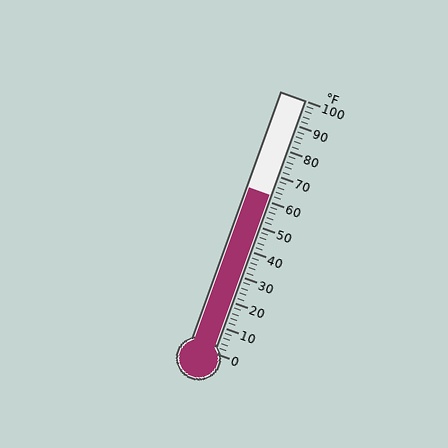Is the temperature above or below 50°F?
The temperature is above 50°F.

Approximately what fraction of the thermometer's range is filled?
The thermometer is filled to approximately 60% of its range.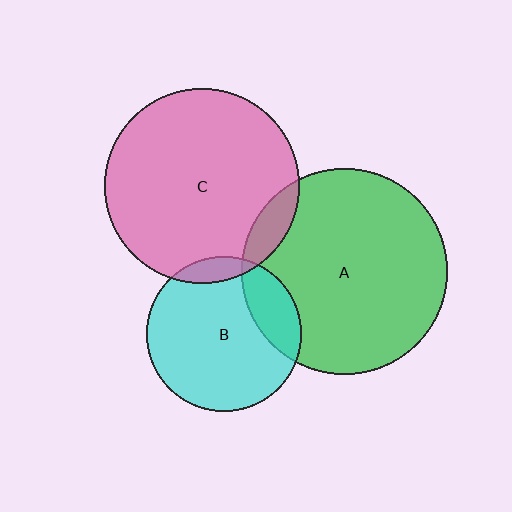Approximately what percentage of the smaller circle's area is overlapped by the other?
Approximately 10%.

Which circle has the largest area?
Circle A (green).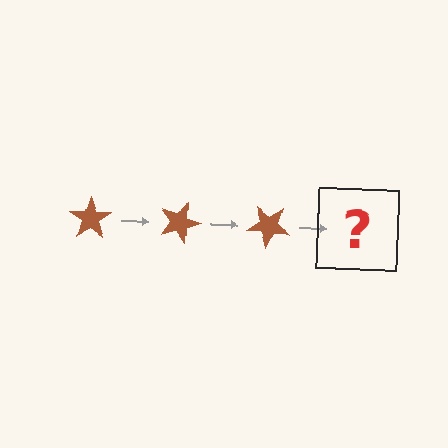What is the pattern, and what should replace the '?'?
The pattern is that the star rotates 20 degrees each step. The '?' should be a brown star rotated 60 degrees.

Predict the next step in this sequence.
The next step is a brown star rotated 60 degrees.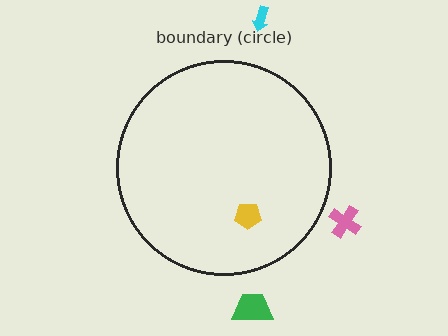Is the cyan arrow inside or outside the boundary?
Outside.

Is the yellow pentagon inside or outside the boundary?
Inside.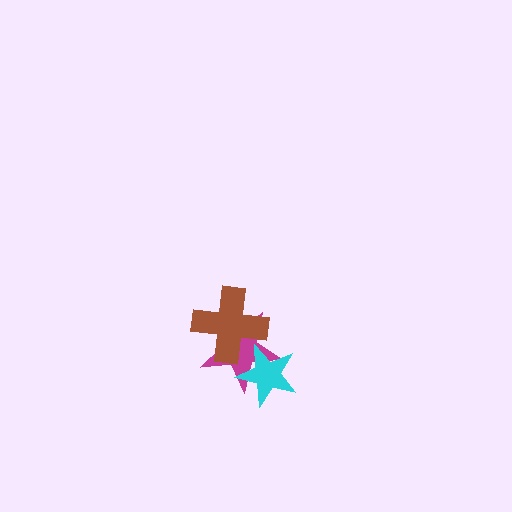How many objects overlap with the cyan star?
2 objects overlap with the cyan star.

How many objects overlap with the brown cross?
2 objects overlap with the brown cross.